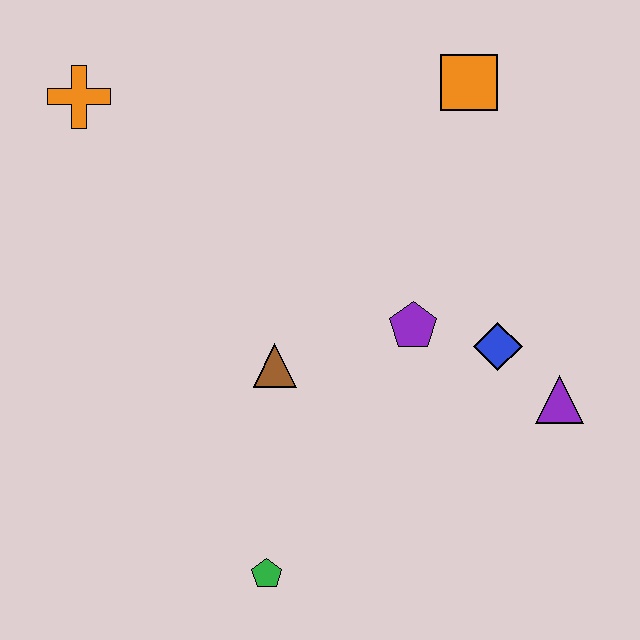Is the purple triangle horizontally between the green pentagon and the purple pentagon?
No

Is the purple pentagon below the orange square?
Yes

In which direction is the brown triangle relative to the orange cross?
The brown triangle is below the orange cross.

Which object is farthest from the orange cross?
The purple triangle is farthest from the orange cross.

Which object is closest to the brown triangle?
The purple pentagon is closest to the brown triangle.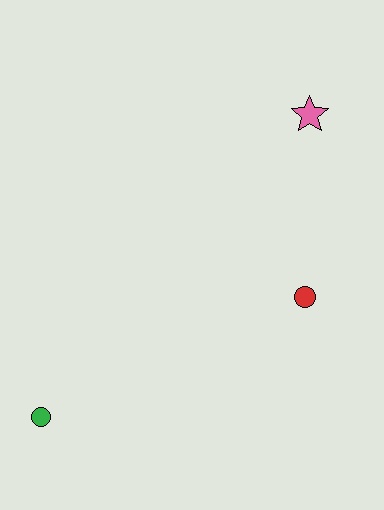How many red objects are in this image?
There is 1 red object.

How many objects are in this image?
There are 3 objects.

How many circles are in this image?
There are 2 circles.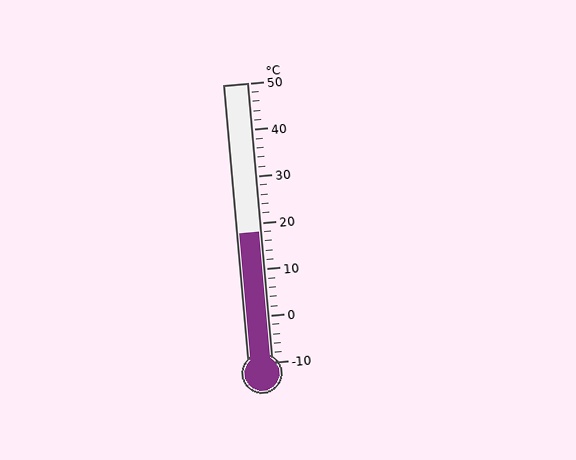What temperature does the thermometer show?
The thermometer shows approximately 18°C.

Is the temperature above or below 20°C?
The temperature is below 20°C.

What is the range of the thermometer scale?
The thermometer scale ranges from -10°C to 50°C.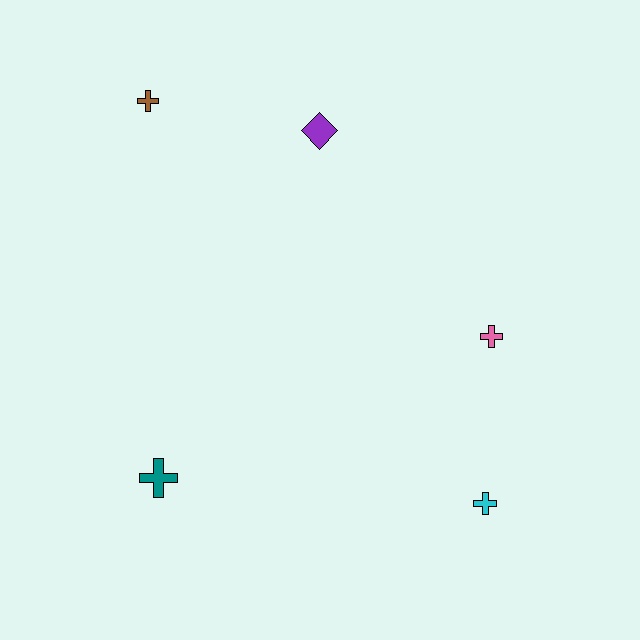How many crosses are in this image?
There are 4 crosses.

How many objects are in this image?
There are 5 objects.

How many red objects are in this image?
There are no red objects.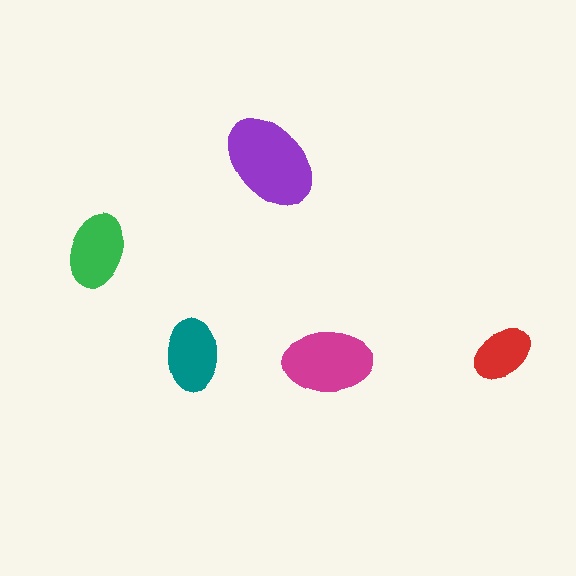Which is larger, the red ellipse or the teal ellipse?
The teal one.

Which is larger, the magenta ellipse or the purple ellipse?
The purple one.